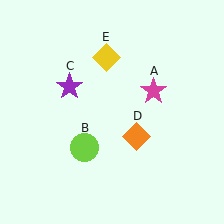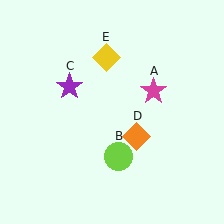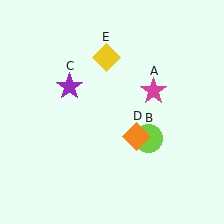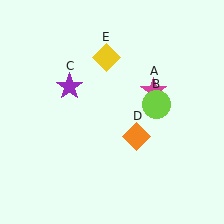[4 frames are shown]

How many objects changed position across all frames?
1 object changed position: lime circle (object B).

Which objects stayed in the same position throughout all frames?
Magenta star (object A) and purple star (object C) and orange diamond (object D) and yellow diamond (object E) remained stationary.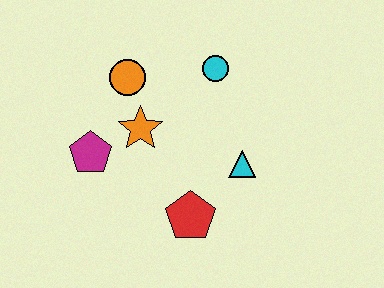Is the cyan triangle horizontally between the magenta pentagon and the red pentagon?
No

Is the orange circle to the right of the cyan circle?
No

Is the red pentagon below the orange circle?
Yes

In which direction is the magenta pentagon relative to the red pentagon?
The magenta pentagon is to the left of the red pentagon.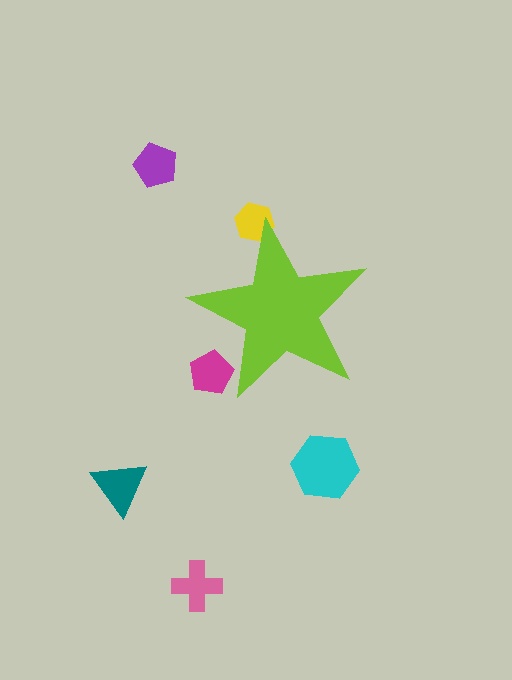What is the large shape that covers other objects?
A lime star.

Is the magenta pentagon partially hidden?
Yes, the magenta pentagon is partially hidden behind the lime star.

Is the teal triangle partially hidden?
No, the teal triangle is fully visible.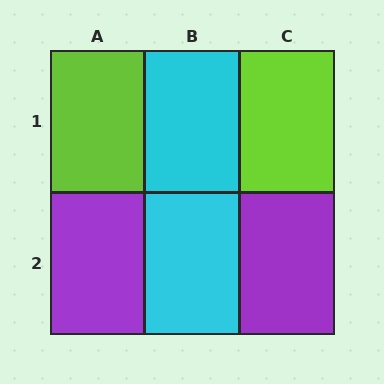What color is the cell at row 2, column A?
Purple.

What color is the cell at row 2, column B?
Cyan.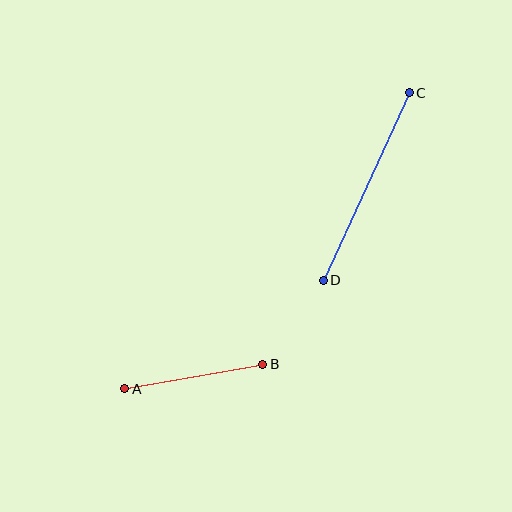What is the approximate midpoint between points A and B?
The midpoint is at approximately (194, 377) pixels.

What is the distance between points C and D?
The distance is approximately 207 pixels.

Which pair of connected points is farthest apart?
Points C and D are farthest apart.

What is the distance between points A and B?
The distance is approximately 140 pixels.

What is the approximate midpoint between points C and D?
The midpoint is at approximately (366, 186) pixels.